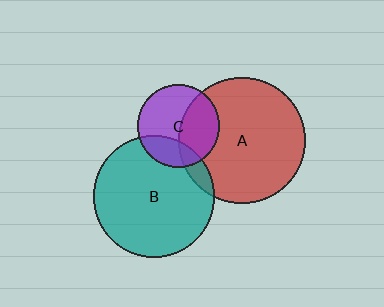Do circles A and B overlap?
Yes.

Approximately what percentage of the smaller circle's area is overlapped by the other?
Approximately 10%.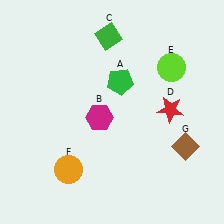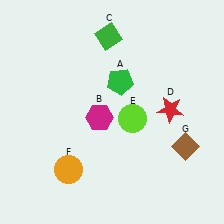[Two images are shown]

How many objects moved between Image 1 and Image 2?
1 object moved between the two images.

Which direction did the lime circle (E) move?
The lime circle (E) moved down.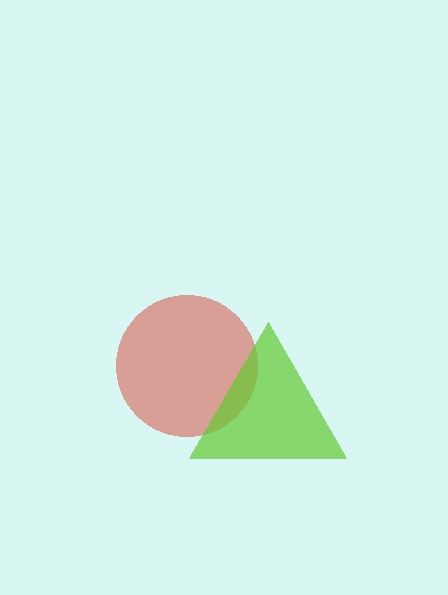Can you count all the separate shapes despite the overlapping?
Yes, there are 2 separate shapes.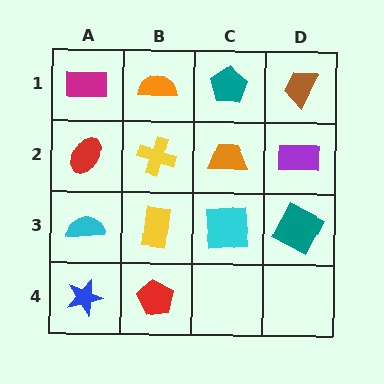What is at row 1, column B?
An orange semicircle.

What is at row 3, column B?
A yellow rectangle.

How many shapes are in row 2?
4 shapes.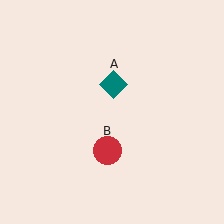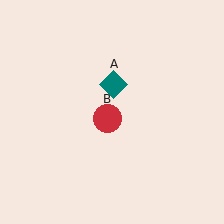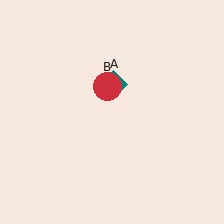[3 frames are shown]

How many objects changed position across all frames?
1 object changed position: red circle (object B).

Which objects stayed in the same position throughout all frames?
Teal diamond (object A) remained stationary.